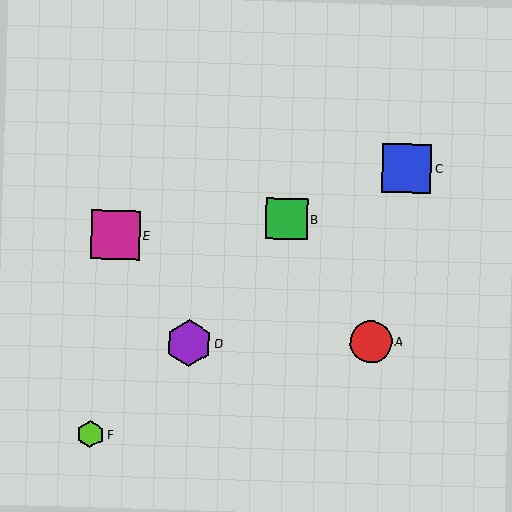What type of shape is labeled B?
Shape B is a green square.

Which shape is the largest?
The magenta square (labeled E) is the largest.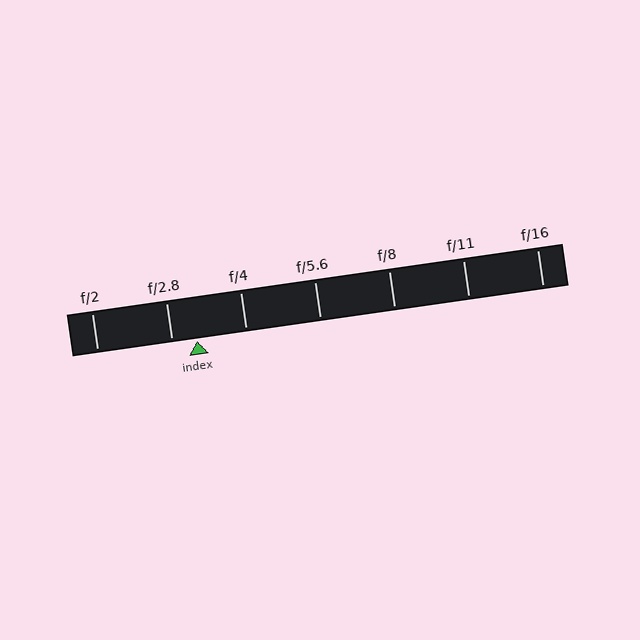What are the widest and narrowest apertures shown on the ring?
The widest aperture shown is f/2 and the narrowest is f/16.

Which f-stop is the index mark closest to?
The index mark is closest to f/2.8.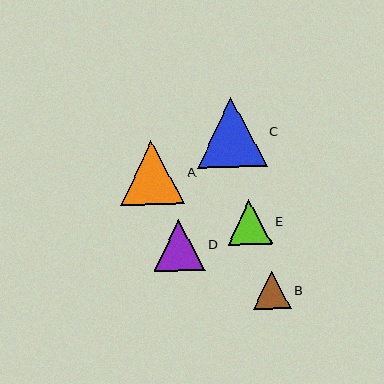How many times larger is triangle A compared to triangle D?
Triangle A is approximately 1.2 times the size of triangle D.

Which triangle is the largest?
Triangle C is the largest with a size of approximately 70 pixels.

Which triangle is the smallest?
Triangle B is the smallest with a size of approximately 39 pixels.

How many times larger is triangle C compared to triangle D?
Triangle C is approximately 1.4 times the size of triangle D.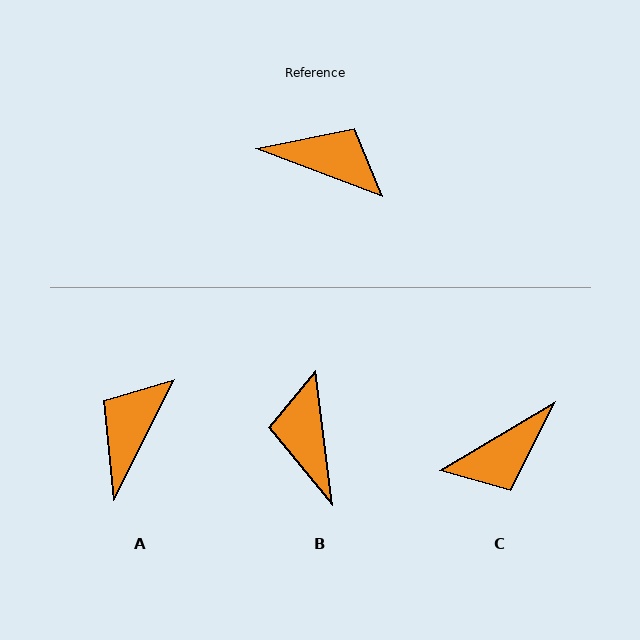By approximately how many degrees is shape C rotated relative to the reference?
Approximately 129 degrees clockwise.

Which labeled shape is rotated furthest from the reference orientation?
C, about 129 degrees away.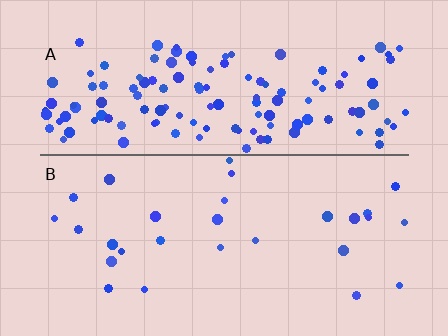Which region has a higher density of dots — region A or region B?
A (the top).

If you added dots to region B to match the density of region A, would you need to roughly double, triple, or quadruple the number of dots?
Approximately quadruple.